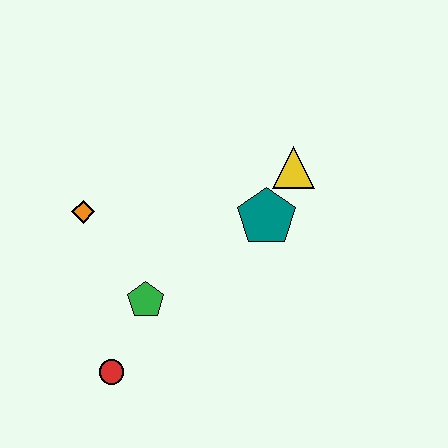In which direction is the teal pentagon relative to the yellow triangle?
The teal pentagon is below the yellow triangle.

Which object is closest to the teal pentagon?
The yellow triangle is closest to the teal pentagon.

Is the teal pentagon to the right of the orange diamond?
Yes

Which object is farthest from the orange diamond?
The yellow triangle is farthest from the orange diamond.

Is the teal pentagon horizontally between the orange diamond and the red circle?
No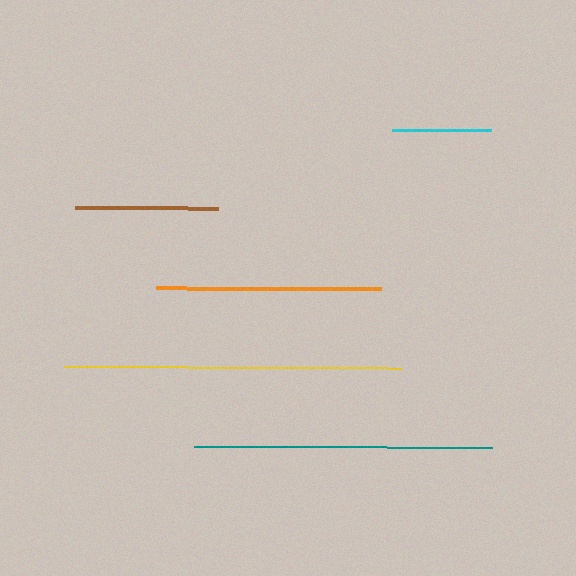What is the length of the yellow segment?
The yellow segment is approximately 336 pixels long.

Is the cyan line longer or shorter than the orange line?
The orange line is longer than the cyan line.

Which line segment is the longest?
The yellow line is the longest at approximately 336 pixels.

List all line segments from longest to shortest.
From longest to shortest: yellow, teal, orange, brown, cyan.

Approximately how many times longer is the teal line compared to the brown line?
The teal line is approximately 2.1 times the length of the brown line.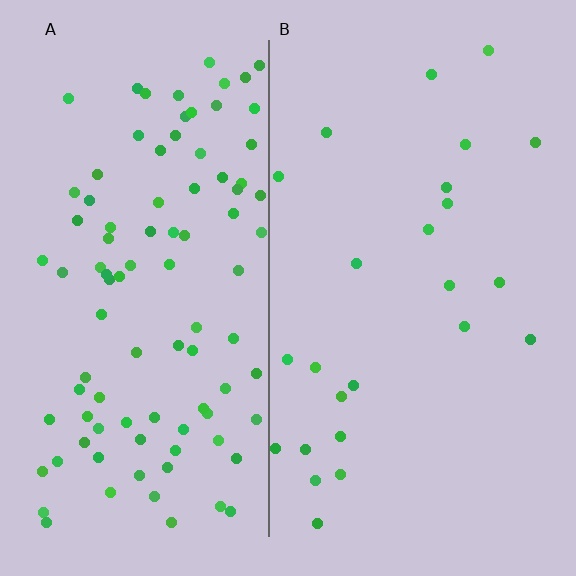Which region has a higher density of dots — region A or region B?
A (the left).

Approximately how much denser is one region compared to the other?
Approximately 3.9× — region A over region B.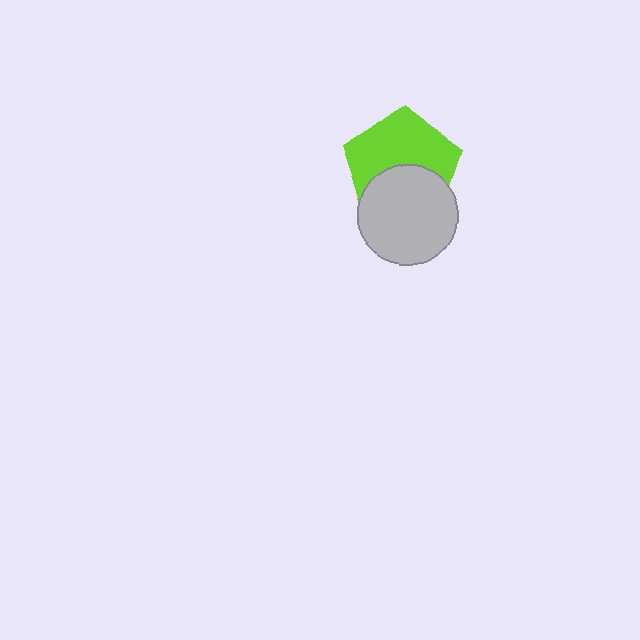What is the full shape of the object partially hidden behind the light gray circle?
The partially hidden object is a lime pentagon.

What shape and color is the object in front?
The object in front is a light gray circle.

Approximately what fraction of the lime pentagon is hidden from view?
Roughly 42% of the lime pentagon is hidden behind the light gray circle.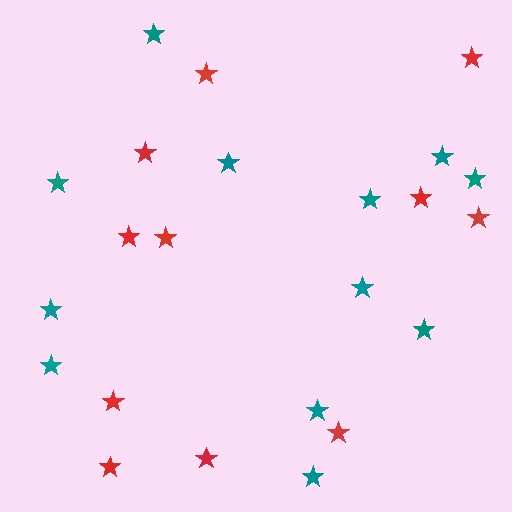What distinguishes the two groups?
There are 2 groups: one group of red stars (11) and one group of teal stars (12).